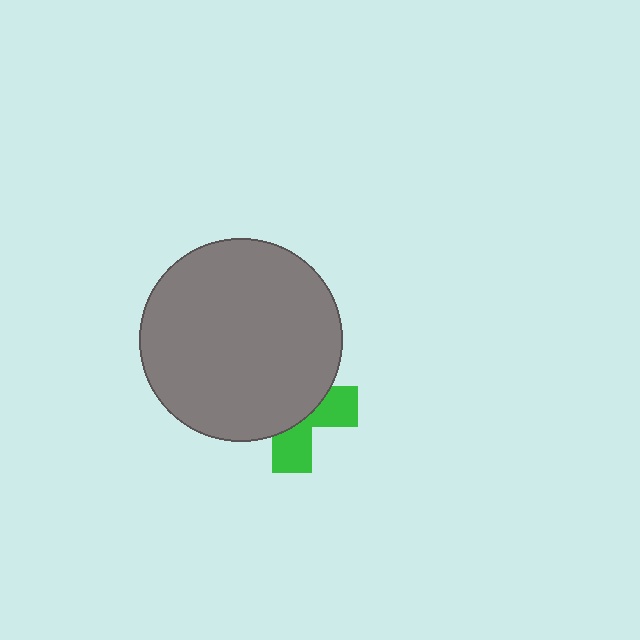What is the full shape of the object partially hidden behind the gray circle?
The partially hidden object is a green cross.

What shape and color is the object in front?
The object in front is a gray circle.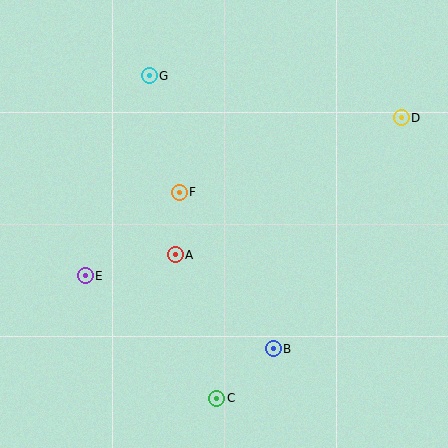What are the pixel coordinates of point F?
Point F is at (179, 192).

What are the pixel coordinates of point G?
Point G is at (149, 76).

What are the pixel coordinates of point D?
Point D is at (401, 118).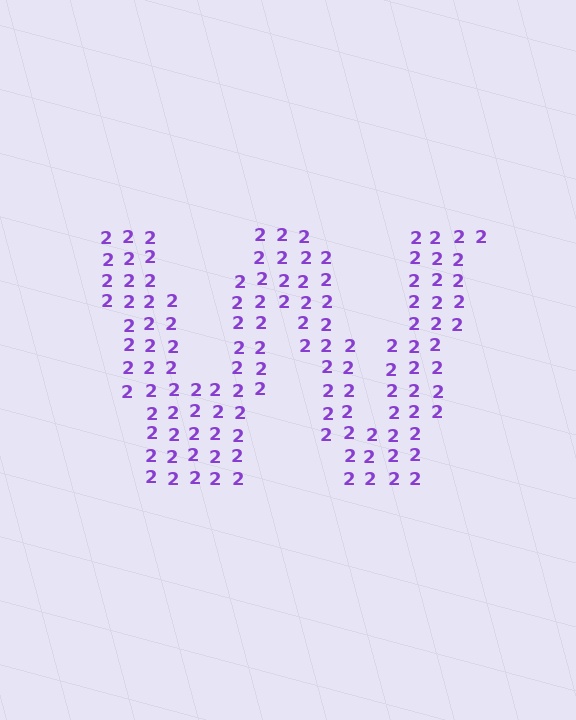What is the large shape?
The large shape is the letter W.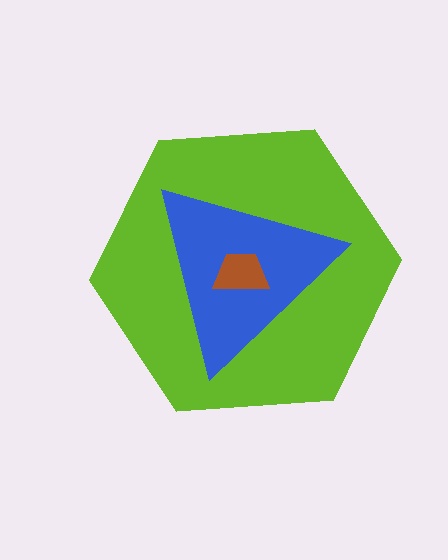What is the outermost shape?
The lime hexagon.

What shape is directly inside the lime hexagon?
The blue triangle.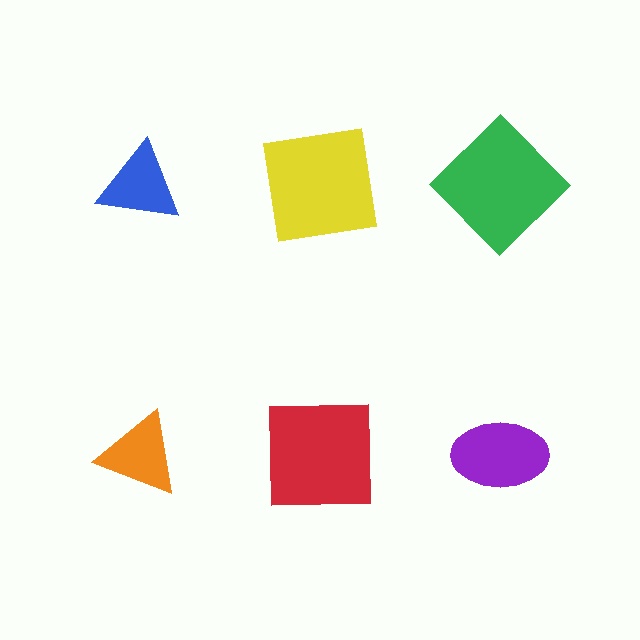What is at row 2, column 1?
An orange triangle.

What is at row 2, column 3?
A purple ellipse.